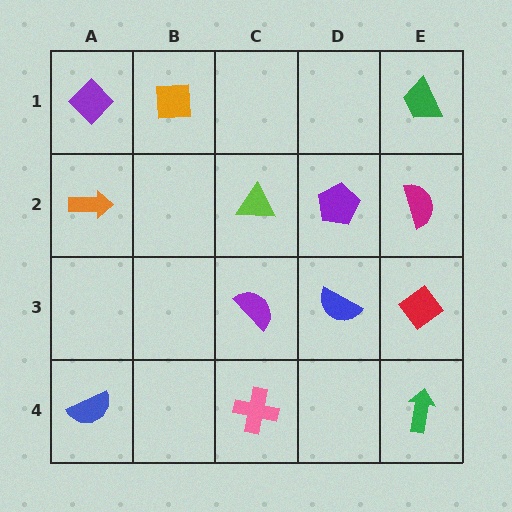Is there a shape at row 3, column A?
No, that cell is empty.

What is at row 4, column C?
A pink cross.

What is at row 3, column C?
A purple semicircle.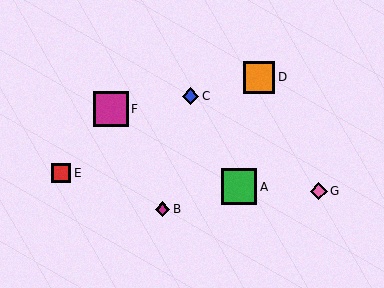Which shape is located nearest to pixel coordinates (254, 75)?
The orange square (labeled D) at (259, 78) is nearest to that location.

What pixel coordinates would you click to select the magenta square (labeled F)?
Click at (111, 109) to select the magenta square F.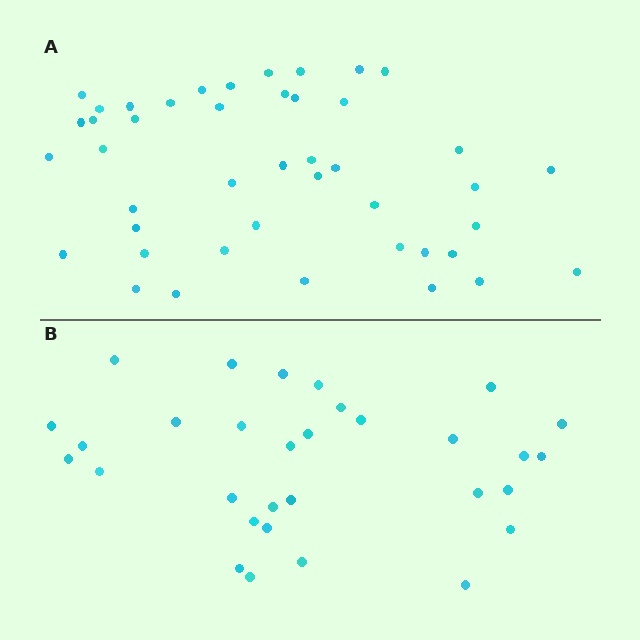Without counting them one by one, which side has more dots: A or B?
Region A (the top region) has more dots.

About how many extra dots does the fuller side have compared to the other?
Region A has approximately 15 more dots than region B.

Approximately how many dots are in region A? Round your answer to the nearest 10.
About 40 dots. (The exact count is 44, which rounds to 40.)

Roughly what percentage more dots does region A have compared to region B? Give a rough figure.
About 40% more.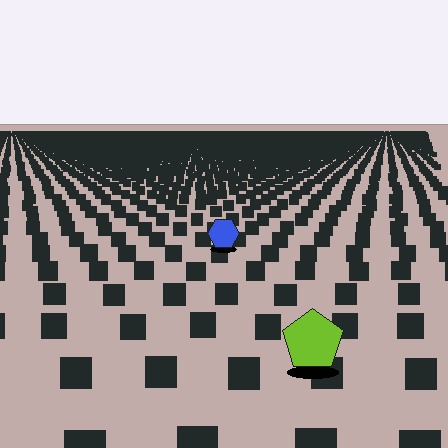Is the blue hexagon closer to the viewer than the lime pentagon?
No. The lime pentagon is closer — you can tell from the texture gradient: the ground texture is coarser near it.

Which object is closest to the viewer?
The lime pentagon is closest. The texture marks near it are larger and more spread out.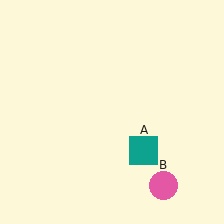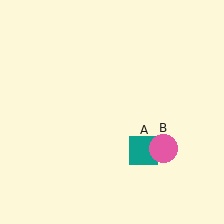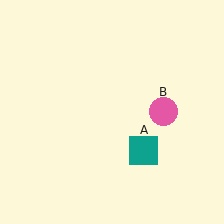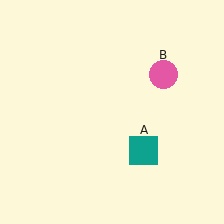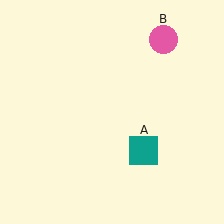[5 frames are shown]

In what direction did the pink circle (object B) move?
The pink circle (object B) moved up.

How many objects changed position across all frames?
1 object changed position: pink circle (object B).